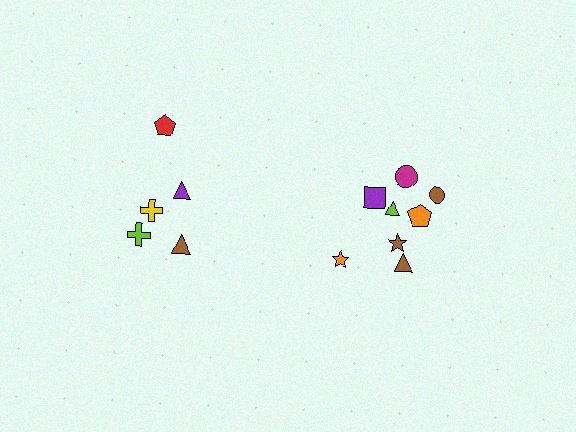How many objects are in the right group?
There are 8 objects.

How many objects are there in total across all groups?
There are 13 objects.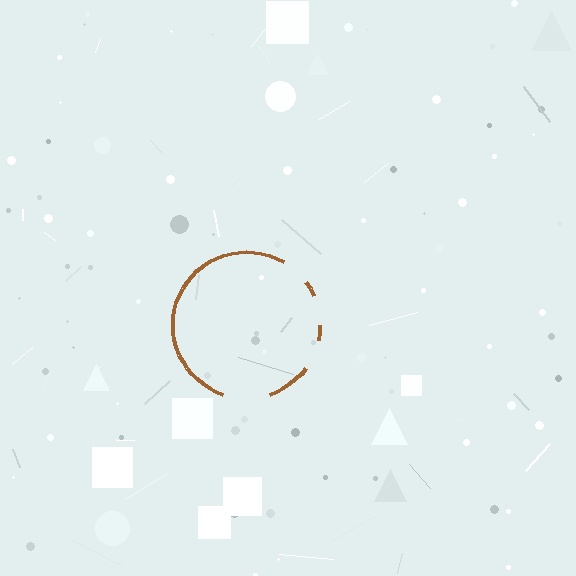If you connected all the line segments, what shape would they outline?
They would outline a circle.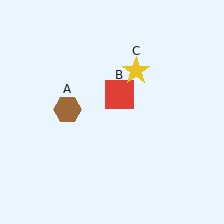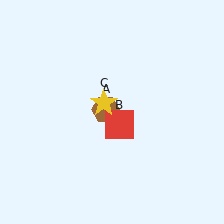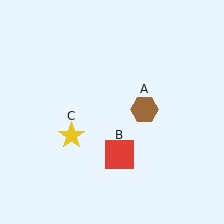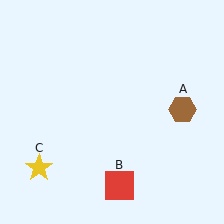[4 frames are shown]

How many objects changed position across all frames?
3 objects changed position: brown hexagon (object A), red square (object B), yellow star (object C).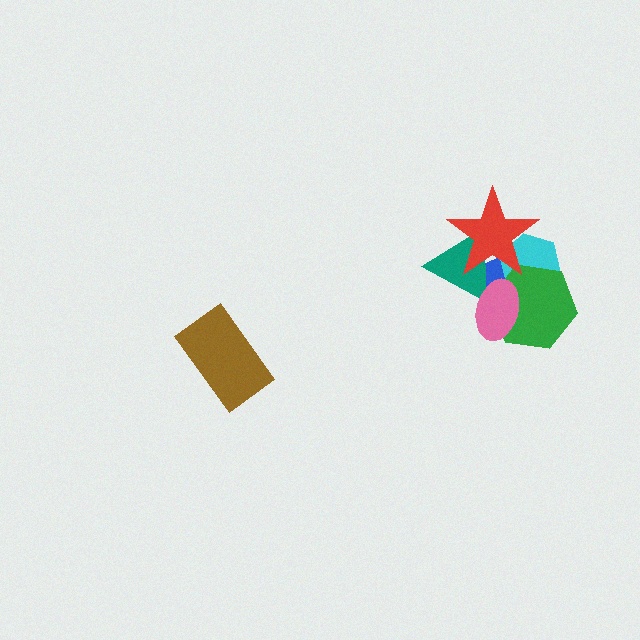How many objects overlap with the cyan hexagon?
5 objects overlap with the cyan hexagon.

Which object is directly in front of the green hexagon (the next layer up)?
The pink ellipse is directly in front of the green hexagon.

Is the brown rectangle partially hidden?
No, no other shape covers it.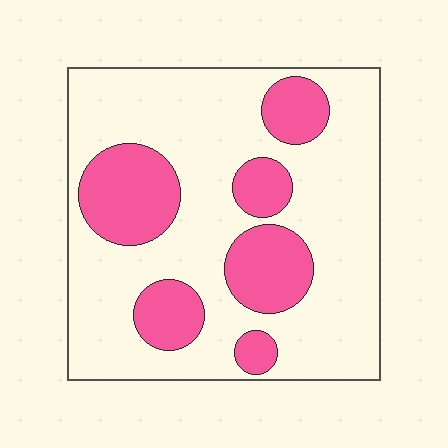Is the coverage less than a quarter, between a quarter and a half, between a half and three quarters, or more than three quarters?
Between a quarter and a half.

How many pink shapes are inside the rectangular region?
6.